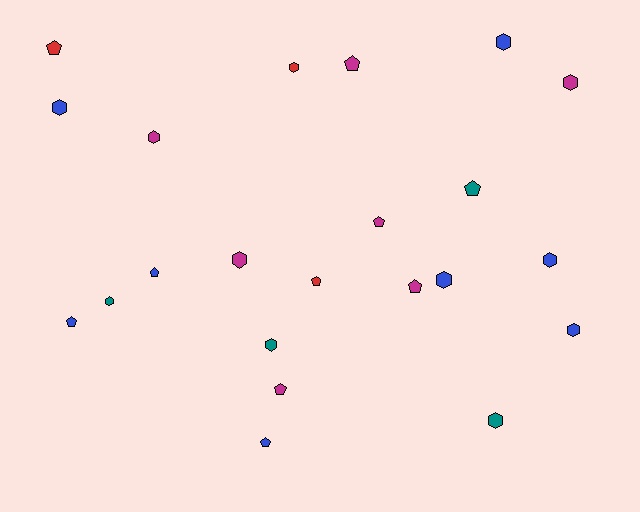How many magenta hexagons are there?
There are 3 magenta hexagons.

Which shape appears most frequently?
Hexagon, with 12 objects.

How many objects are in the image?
There are 22 objects.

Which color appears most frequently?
Blue, with 8 objects.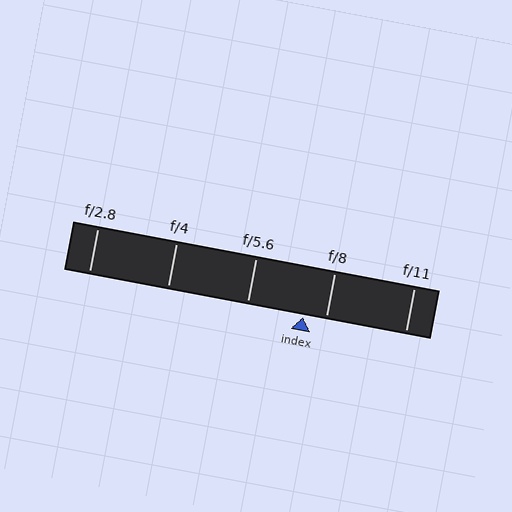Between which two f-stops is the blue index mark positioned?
The index mark is between f/5.6 and f/8.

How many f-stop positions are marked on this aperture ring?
There are 5 f-stop positions marked.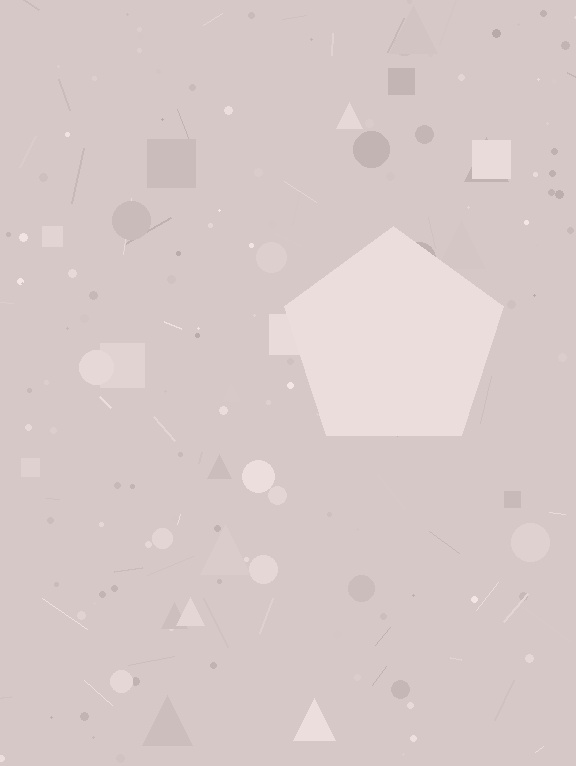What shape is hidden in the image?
A pentagon is hidden in the image.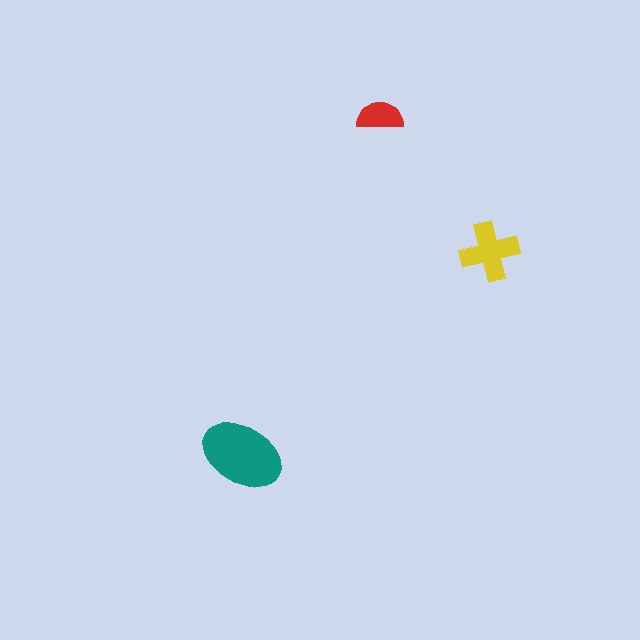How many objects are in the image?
There are 3 objects in the image.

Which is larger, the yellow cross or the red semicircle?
The yellow cross.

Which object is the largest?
The teal ellipse.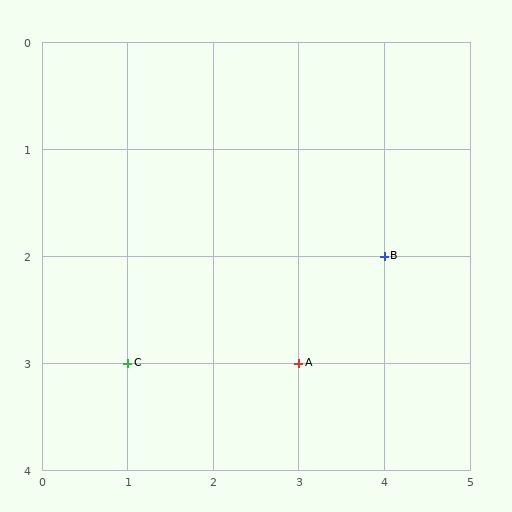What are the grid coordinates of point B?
Point B is at grid coordinates (4, 2).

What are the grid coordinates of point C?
Point C is at grid coordinates (1, 3).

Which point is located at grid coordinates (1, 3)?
Point C is at (1, 3).